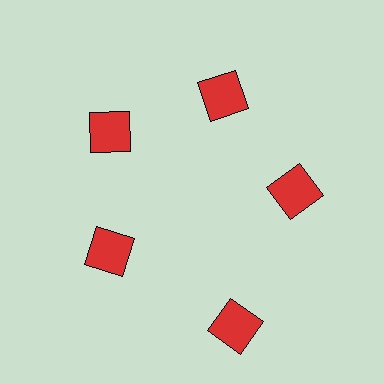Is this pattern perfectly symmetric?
No. The 5 red squares are arranged in a ring, but one element near the 5 o'clock position is pushed outward from the center, breaking the 5-fold rotational symmetry.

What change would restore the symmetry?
The symmetry would be restored by moving it inward, back onto the ring so that all 5 squares sit at equal angles and equal distance from the center.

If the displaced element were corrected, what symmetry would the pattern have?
It would have 5-fold rotational symmetry — the pattern would map onto itself every 72 degrees.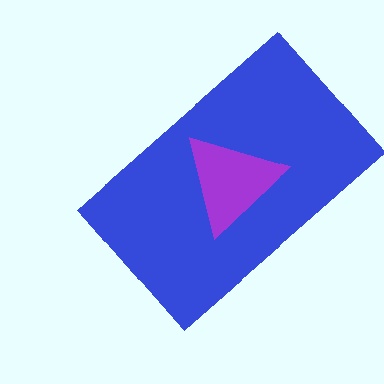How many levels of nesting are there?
2.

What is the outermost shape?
The blue rectangle.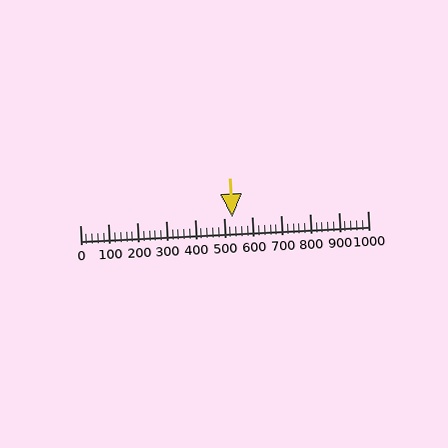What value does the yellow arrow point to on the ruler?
The yellow arrow points to approximately 530.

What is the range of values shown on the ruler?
The ruler shows values from 0 to 1000.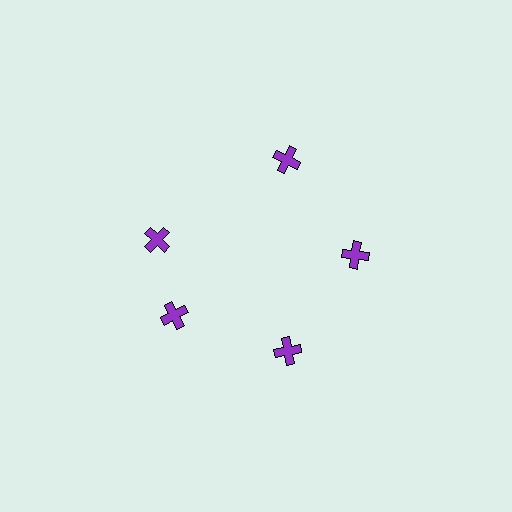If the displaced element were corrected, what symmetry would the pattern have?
It would have 5-fold rotational symmetry — the pattern would map onto itself every 72 degrees.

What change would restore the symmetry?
The symmetry would be restored by rotating it back into even spacing with its neighbors so that all 5 crosses sit at equal angles and equal distance from the center.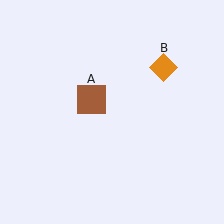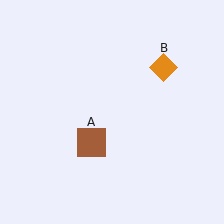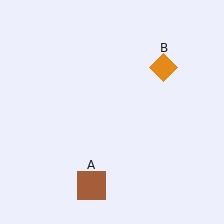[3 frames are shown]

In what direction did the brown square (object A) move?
The brown square (object A) moved down.